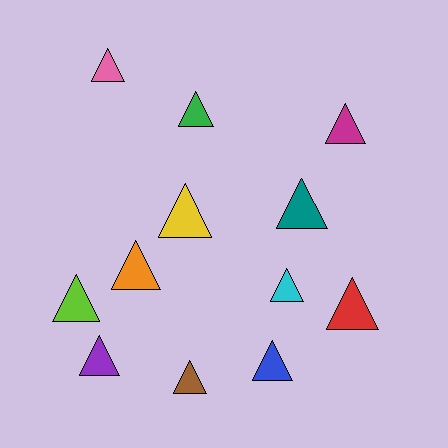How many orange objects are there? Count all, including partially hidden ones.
There is 1 orange object.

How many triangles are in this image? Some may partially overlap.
There are 12 triangles.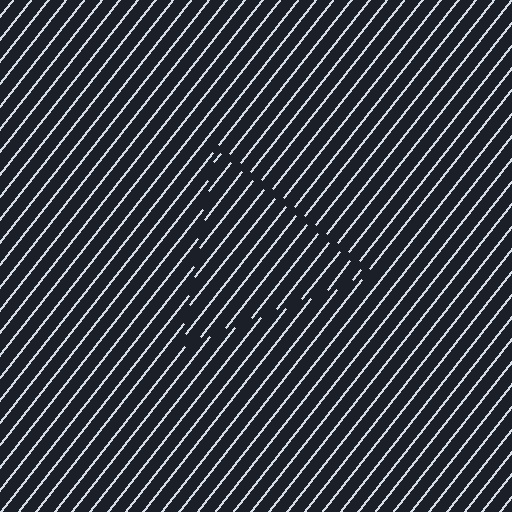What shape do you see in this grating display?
An illusory triangle. The interior of the shape contains the same grating, shifted by half a period — the contour is defined by the phase discontinuity where line-ends from the inner and outer gratings abut.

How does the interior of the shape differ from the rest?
The interior of the shape contains the same grating, shifted by half a period — the contour is defined by the phase discontinuity where line-ends from the inner and outer gratings abut.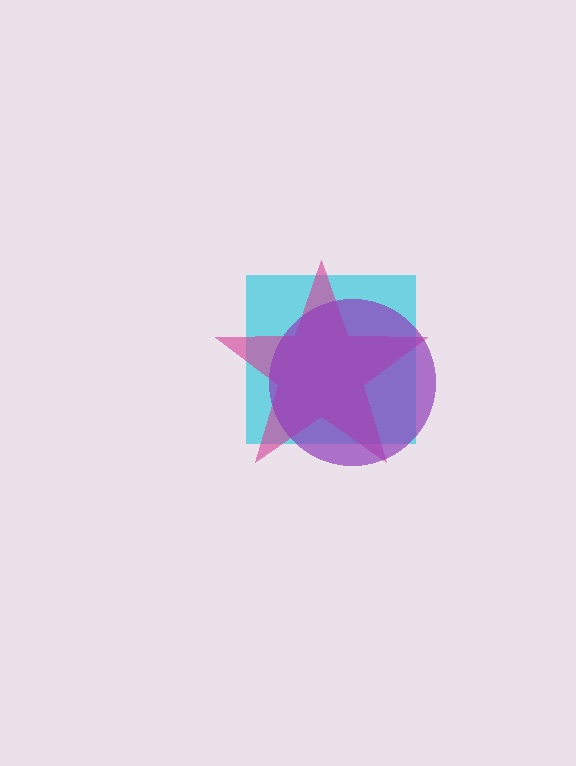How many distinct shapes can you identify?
There are 3 distinct shapes: a cyan square, a magenta star, a purple circle.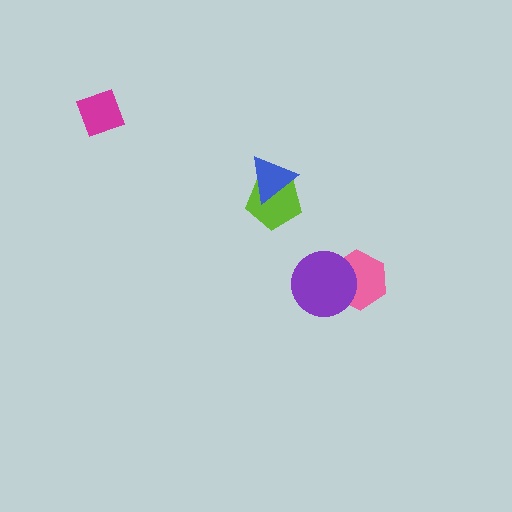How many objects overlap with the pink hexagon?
1 object overlaps with the pink hexagon.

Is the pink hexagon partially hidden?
Yes, it is partially covered by another shape.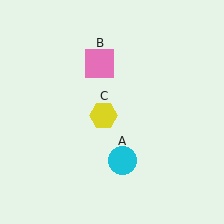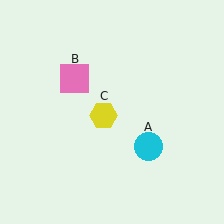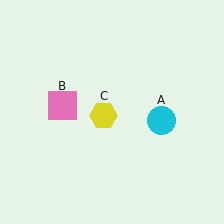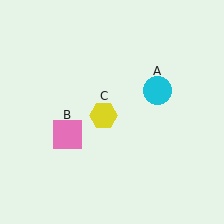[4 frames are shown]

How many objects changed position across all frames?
2 objects changed position: cyan circle (object A), pink square (object B).